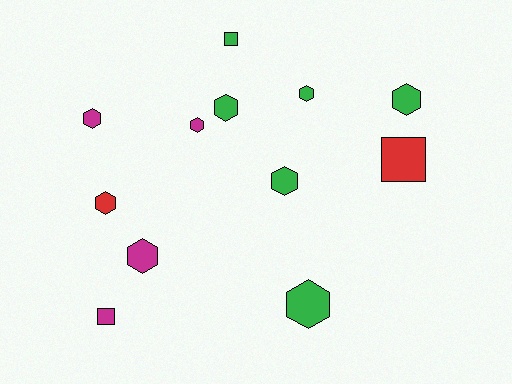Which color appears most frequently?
Green, with 6 objects.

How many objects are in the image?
There are 12 objects.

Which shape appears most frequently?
Hexagon, with 9 objects.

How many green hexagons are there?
There are 5 green hexagons.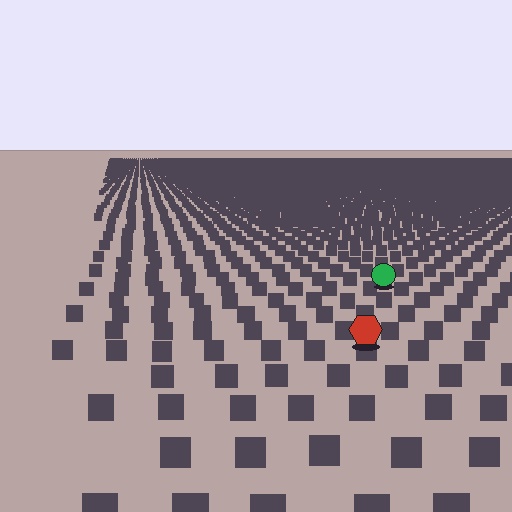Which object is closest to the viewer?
The red hexagon is closest. The texture marks near it are larger and more spread out.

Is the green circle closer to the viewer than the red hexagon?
No. The red hexagon is closer — you can tell from the texture gradient: the ground texture is coarser near it.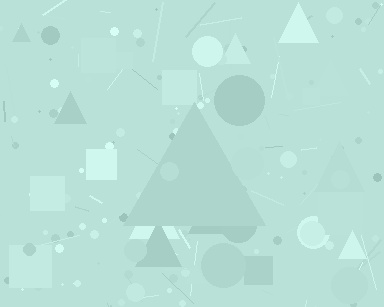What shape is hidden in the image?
A triangle is hidden in the image.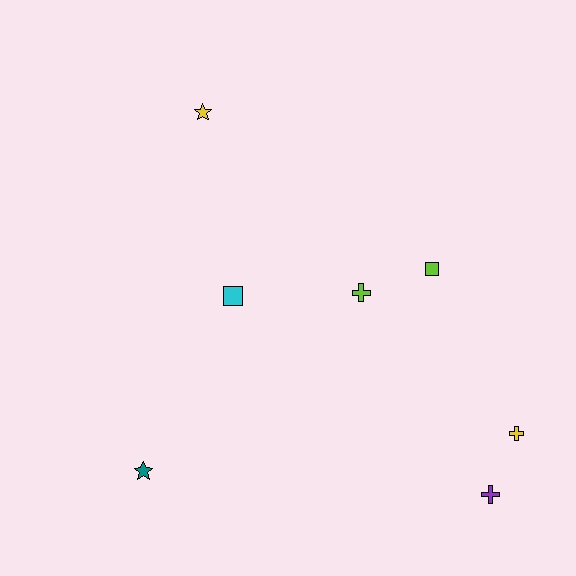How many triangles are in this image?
There are no triangles.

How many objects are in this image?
There are 7 objects.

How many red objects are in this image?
There are no red objects.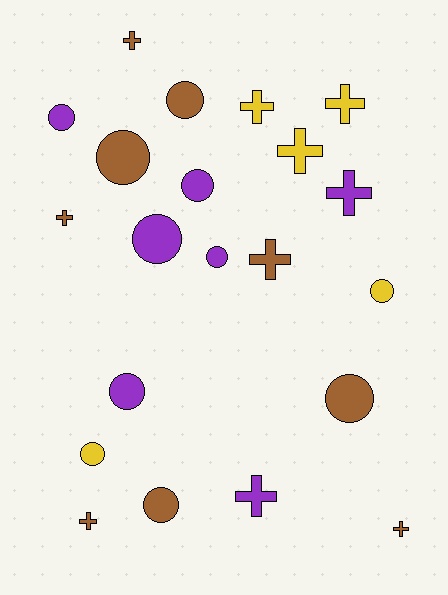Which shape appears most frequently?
Circle, with 11 objects.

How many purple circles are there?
There are 5 purple circles.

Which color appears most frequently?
Brown, with 9 objects.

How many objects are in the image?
There are 21 objects.